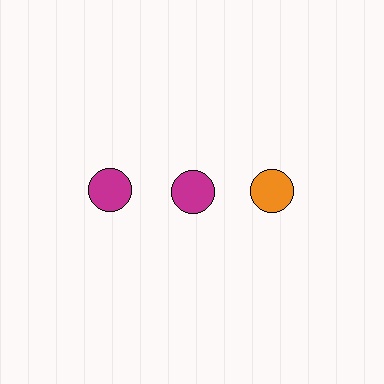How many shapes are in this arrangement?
There are 3 shapes arranged in a grid pattern.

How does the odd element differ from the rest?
It has a different color: orange instead of magenta.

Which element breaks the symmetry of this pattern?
The orange circle in the top row, center column breaks the symmetry. All other shapes are magenta circles.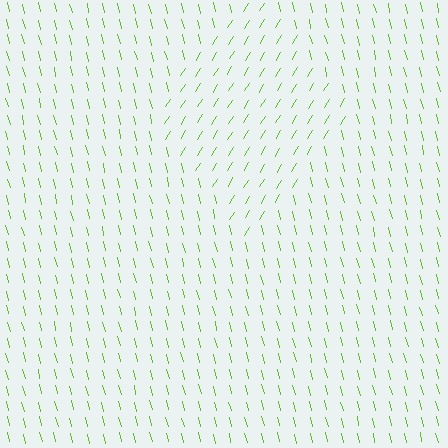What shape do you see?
I see a diamond.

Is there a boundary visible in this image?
Yes, there is a texture boundary formed by a change in line orientation.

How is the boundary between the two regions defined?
The boundary is defined purely by a change in line orientation (approximately 45 degrees difference). All lines are the same color and thickness.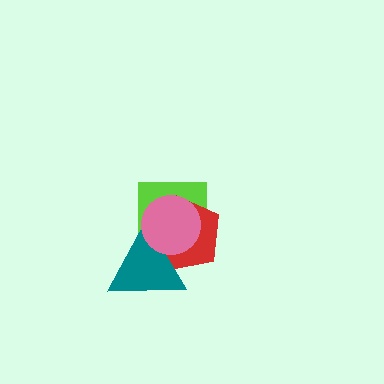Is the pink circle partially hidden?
No, no other shape covers it.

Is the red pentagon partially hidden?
Yes, it is partially covered by another shape.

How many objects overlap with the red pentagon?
3 objects overlap with the red pentagon.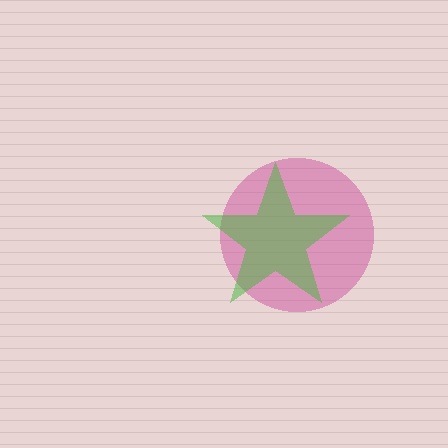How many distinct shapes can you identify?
There are 2 distinct shapes: a magenta circle, a green star.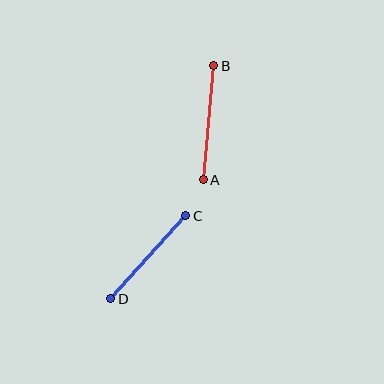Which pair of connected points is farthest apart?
Points A and B are farthest apart.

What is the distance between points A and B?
The distance is approximately 115 pixels.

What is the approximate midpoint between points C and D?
The midpoint is at approximately (148, 257) pixels.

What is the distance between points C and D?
The distance is approximately 112 pixels.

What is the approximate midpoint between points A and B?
The midpoint is at approximately (208, 123) pixels.